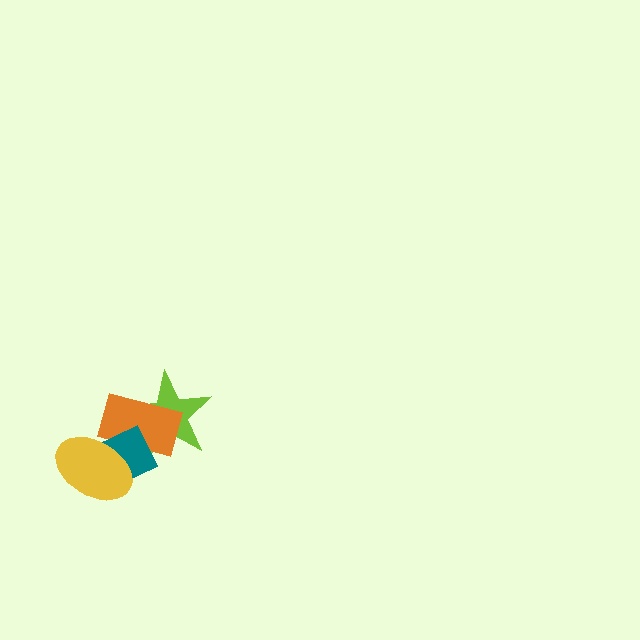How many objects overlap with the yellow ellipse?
2 objects overlap with the yellow ellipse.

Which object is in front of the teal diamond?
The yellow ellipse is in front of the teal diamond.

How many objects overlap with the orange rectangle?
3 objects overlap with the orange rectangle.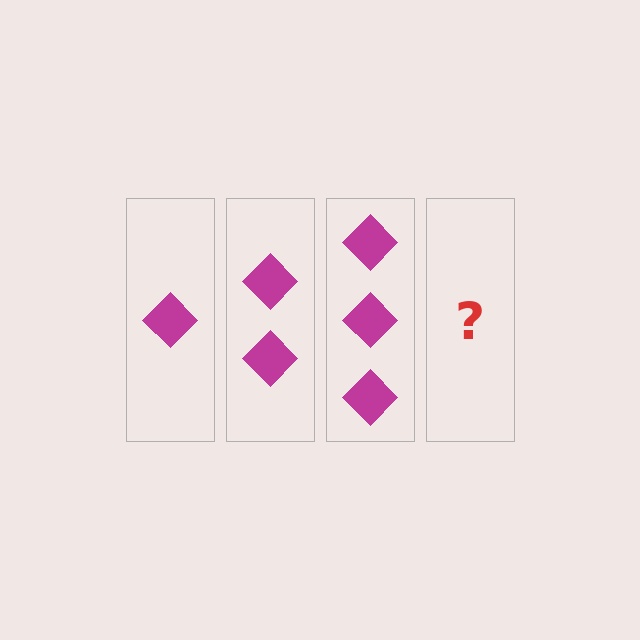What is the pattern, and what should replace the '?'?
The pattern is that each step adds one more diamond. The '?' should be 4 diamonds.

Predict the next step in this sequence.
The next step is 4 diamonds.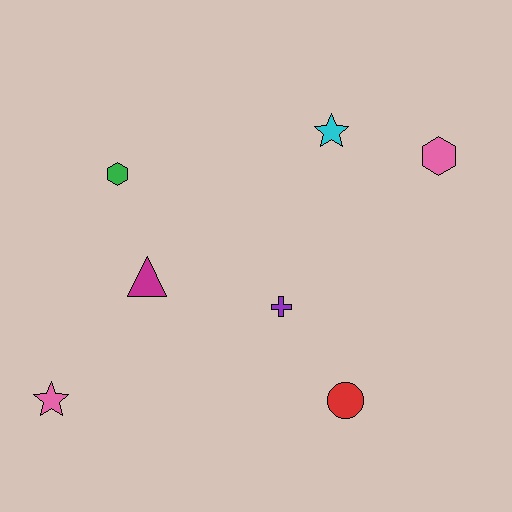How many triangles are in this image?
There is 1 triangle.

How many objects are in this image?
There are 7 objects.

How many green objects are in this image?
There is 1 green object.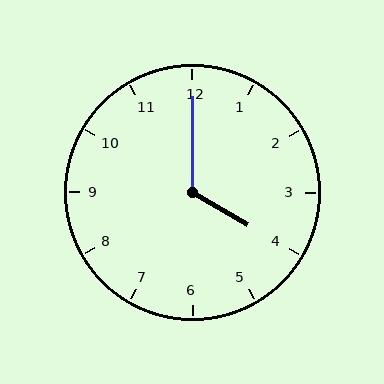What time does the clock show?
4:00.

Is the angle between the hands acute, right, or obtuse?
It is obtuse.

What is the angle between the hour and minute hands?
Approximately 120 degrees.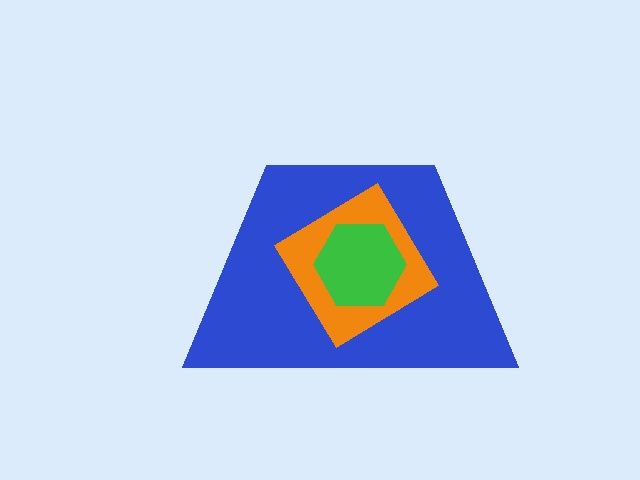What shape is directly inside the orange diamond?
The green hexagon.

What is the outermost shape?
The blue trapezoid.